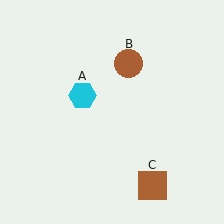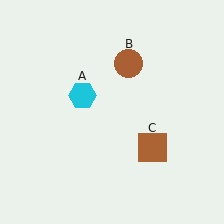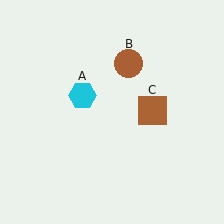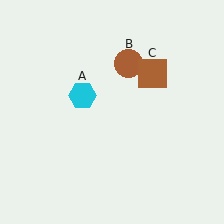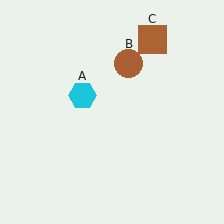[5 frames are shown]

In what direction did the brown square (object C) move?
The brown square (object C) moved up.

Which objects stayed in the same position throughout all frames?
Cyan hexagon (object A) and brown circle (object B) remained stationary.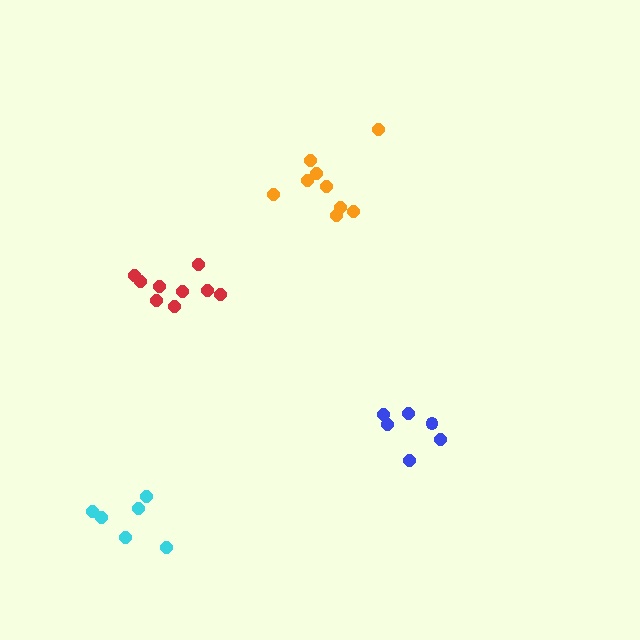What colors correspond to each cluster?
The clusters are colored: blue, red, cyan, orange.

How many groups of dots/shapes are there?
There are 4 groups.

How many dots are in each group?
Group 1: 6 dots, Group 2: 9 dots, Group 3: 6 dots, Group 4: 9 dots (30 total).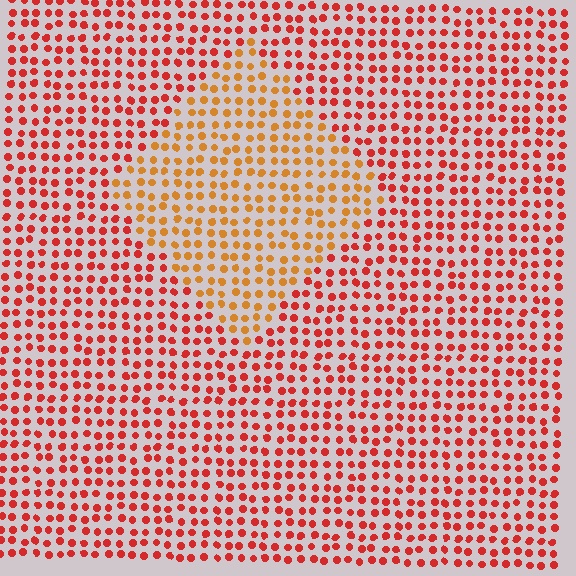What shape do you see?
I see a diamond.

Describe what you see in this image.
The image is filled with small red elements in a uniform arrangement. A diamond-shaped region is visible where the elements are tinted to a slightly different hue, forming a subtle color boundary.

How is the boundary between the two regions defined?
The boundary is defined purely by a slight shift in hue (about 33 degrees). Spacing, size, and orientation are identical on both sides.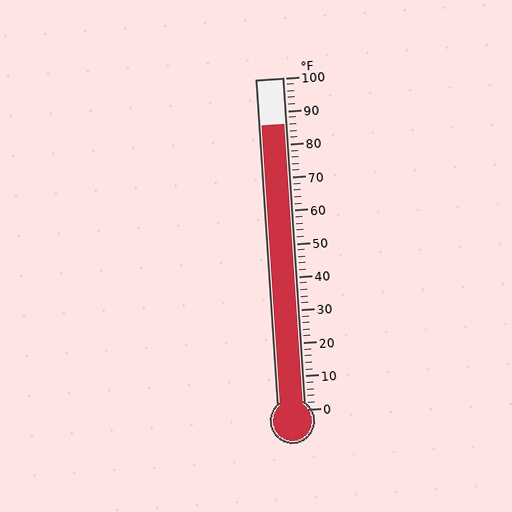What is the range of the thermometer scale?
The thermometer scale ranges from 0°F to 100°F.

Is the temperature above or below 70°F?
The temperature is above 70°F.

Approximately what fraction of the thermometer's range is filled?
The thermometer is filled to approximately 85% of its range.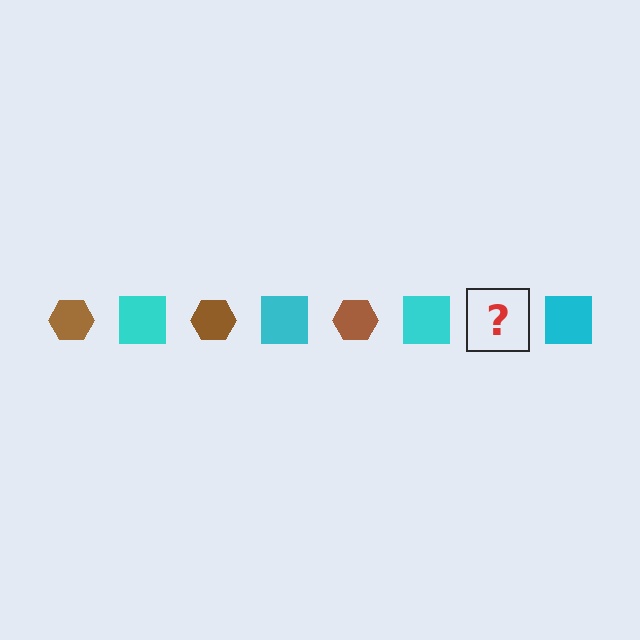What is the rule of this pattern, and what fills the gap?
The rule is that the pattern alternates between brown hexagon and cyan square. The gap should be filled with a brown hexagon.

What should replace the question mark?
The question mark should be replaced with a brown hexagon.